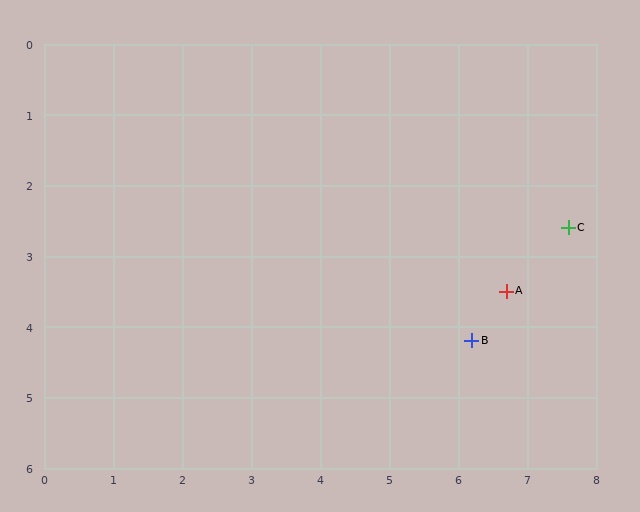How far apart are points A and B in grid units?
Points A and B are about 0.9 grid units apart.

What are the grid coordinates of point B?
Point B is at approximately (6.2, 4.2).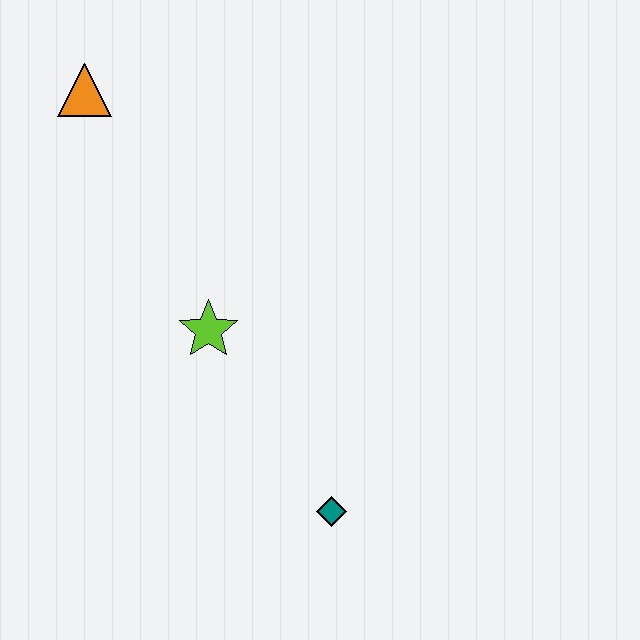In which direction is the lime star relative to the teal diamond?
The lime star is above the teal diamond.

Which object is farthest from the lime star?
The orange triangle is farthest from the lime star.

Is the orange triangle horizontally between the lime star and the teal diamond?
No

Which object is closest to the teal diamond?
The lime star is closest to the teal diamond.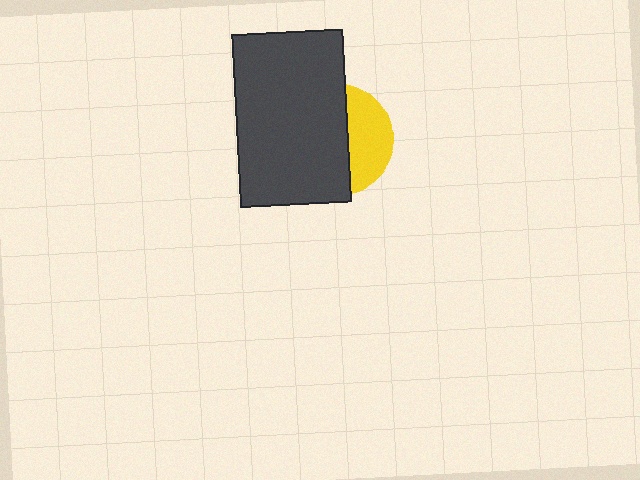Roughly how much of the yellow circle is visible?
A small part of it is visible (roughly 38%).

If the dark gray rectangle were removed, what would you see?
You would see the complete yellow circle.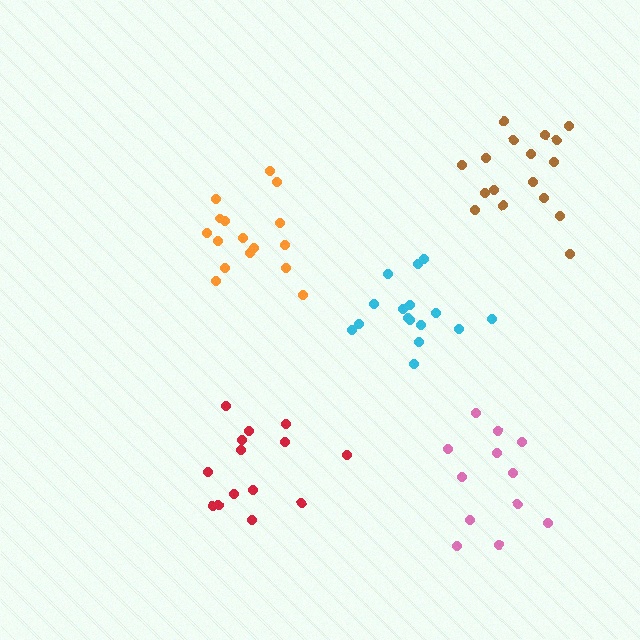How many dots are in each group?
Group 1: 17 dots, Group 2: 14 dots, Group 3: 12 dots, Group 4: 16 dots, Group 5: 16 dots (75 total).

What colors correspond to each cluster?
The clusters are colored: brown, red, pink, orange, cyan.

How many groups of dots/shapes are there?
There are 5 groups.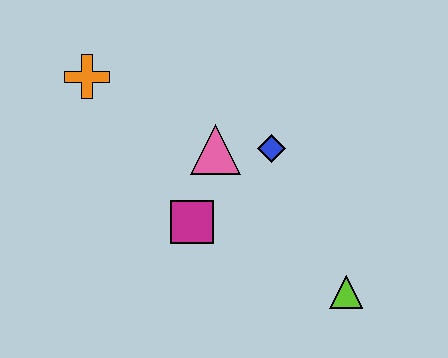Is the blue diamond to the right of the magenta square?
Yes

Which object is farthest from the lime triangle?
The orange cross is farthest from the lime triangle.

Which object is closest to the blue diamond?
The pink triangle is closest to the blue diamond.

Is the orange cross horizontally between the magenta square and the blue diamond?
No